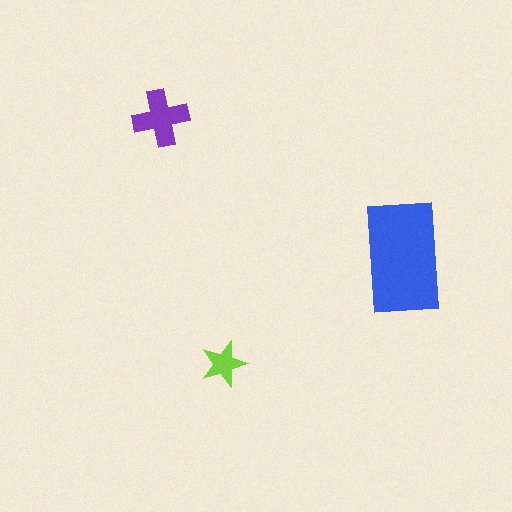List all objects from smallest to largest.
The lime star, the purple cross, the blue rectangle.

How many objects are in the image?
There are 3 objects in the image.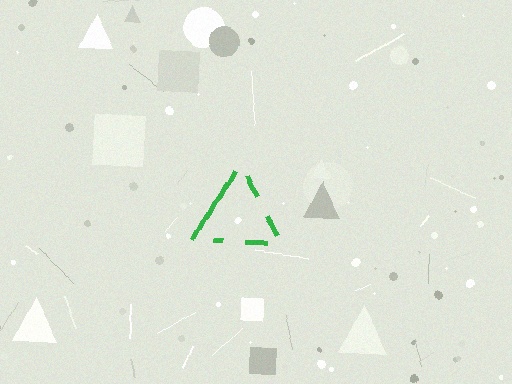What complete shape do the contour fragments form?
The contour fragments form a triangle.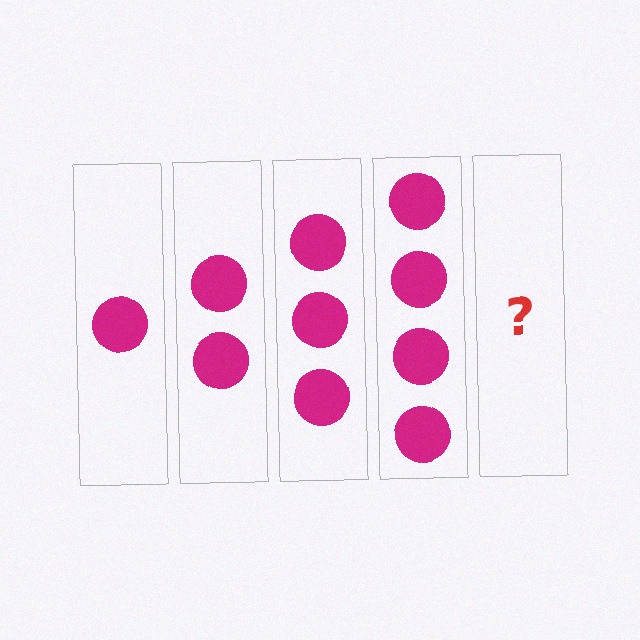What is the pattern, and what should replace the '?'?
The pattern is that each step adds one more circle. The '?' should be 5 circles.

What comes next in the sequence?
The next element should be 5 circles.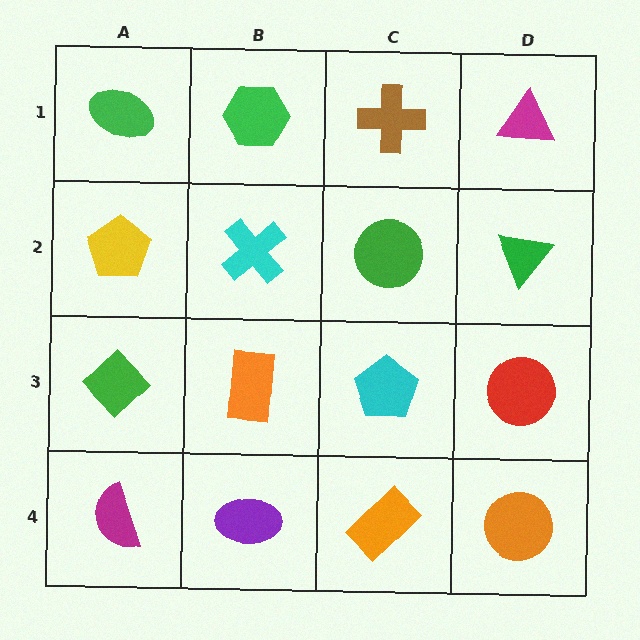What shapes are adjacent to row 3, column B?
A cyan cross (row 2, column B), a purple ellipse (row 4, column B), a green diamond (row 3, column A), a cyan pentagon (row 3, column C).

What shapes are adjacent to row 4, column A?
A green diamond (row 3, column A), a purple ellipse (row 4, column B).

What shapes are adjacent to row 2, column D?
A magenta triangle (row 1, column D), a red circle (row 3, column D), a green circle (row 2, column C).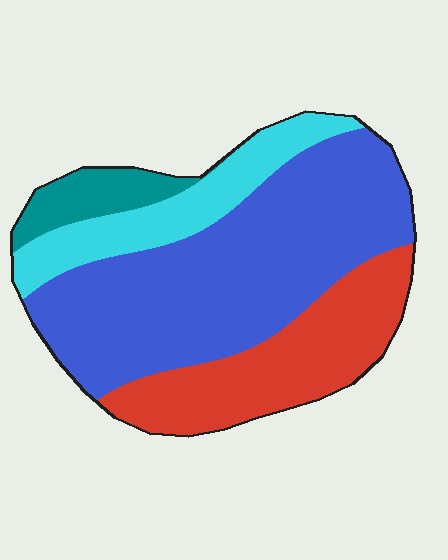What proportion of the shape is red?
Red takes up about one quarter (1/4) of the shape.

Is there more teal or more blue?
Blue.